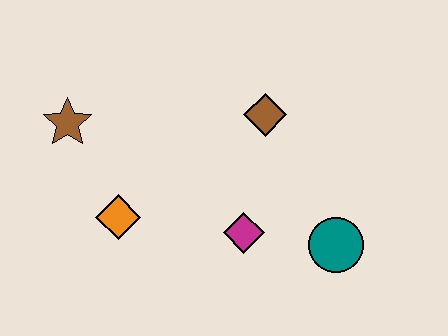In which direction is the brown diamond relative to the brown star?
The brown diamond is to the right of the brown star.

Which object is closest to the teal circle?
The magenta diamond is closest to the teal circle.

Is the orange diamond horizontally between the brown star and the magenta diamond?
Yes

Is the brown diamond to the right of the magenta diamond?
Yes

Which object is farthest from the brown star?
The teal circle is farthest from the brown star.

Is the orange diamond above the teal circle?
Yes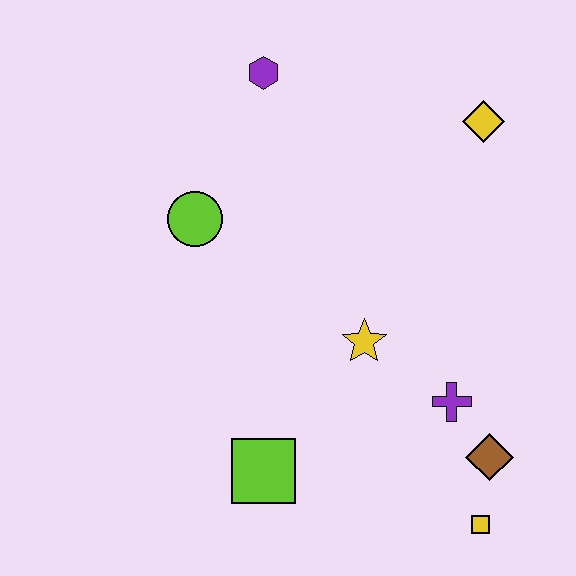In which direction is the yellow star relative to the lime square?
The yellow star is above the lime square.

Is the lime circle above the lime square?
Yes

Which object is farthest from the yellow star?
The purple hexagon is farthest from the yellow star.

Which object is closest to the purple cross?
The brown diamond is closest to the purple cross.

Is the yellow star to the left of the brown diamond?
Yes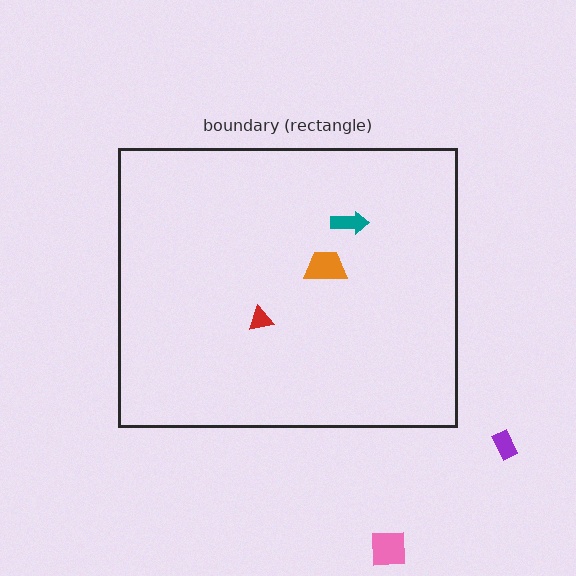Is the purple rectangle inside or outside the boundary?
Outside.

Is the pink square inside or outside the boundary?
Outside.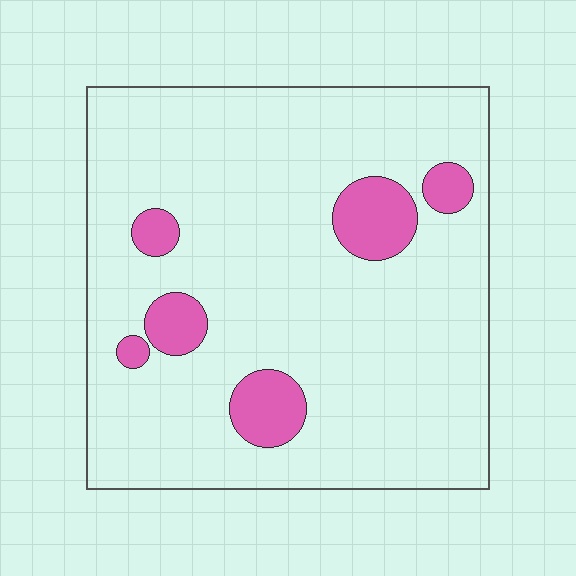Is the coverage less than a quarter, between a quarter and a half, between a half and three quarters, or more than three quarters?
Less than a quarter.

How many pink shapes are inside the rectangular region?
6.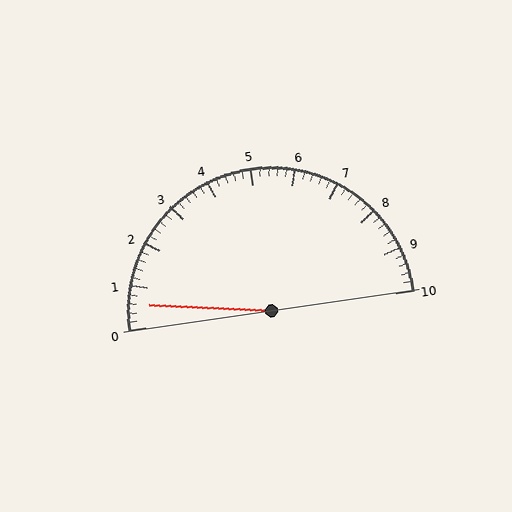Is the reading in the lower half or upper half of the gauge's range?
The reading is in the lower half of the range (0 to 10).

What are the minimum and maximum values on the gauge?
The gauge ranges from 0 to 10.